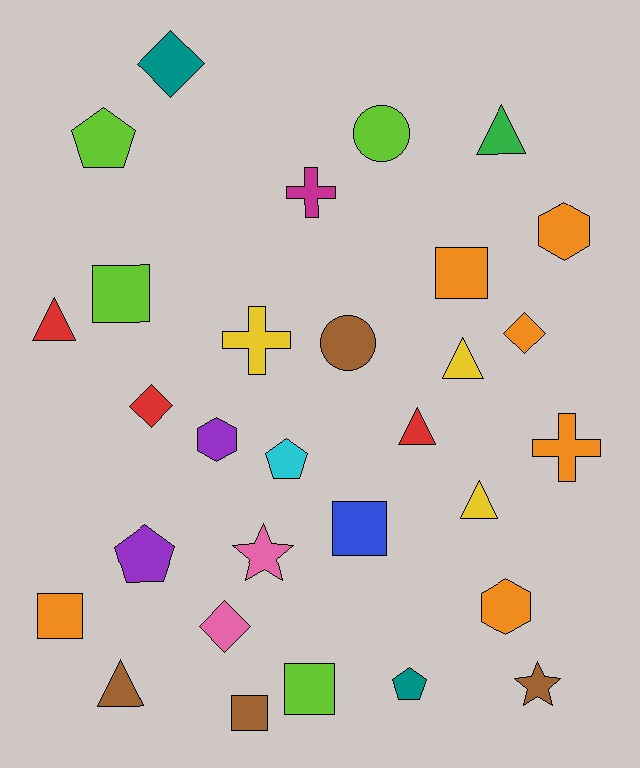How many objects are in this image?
There are 30 objects.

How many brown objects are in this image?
There are 4 brown objects.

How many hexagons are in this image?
There are 3 hexagons.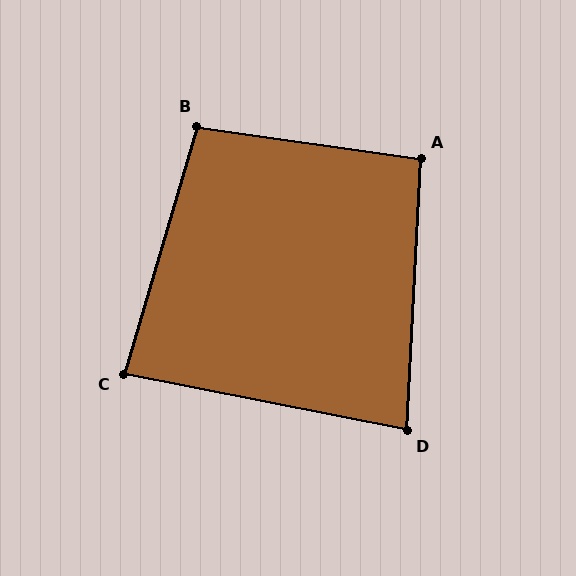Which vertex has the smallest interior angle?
D, at approximately 82 degrees.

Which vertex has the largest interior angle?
B, at approximately 98 degrees.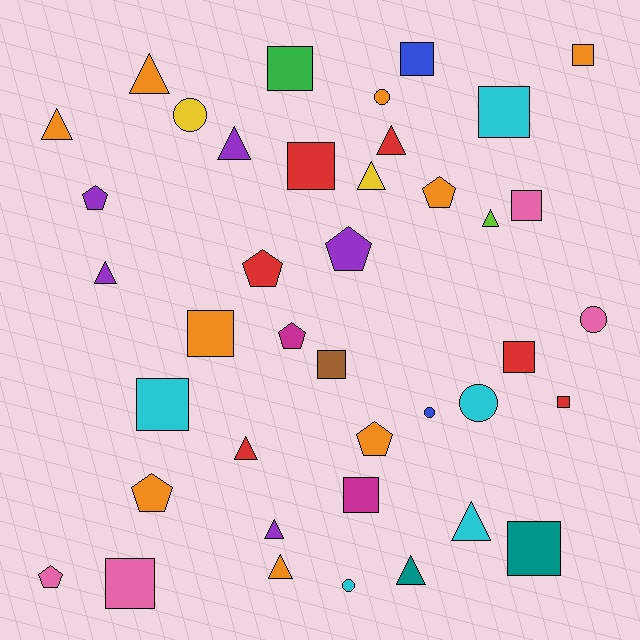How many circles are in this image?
There are 6 circles.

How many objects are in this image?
There are 40 objects.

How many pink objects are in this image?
There are 4 pink objects.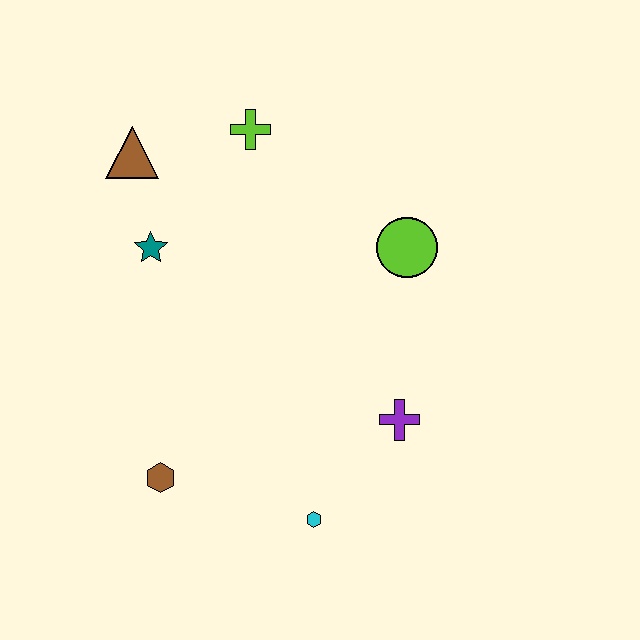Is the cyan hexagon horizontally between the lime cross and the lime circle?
Yes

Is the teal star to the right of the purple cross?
No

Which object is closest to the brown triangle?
The teal star is closest to the brown triangle.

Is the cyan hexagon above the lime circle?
No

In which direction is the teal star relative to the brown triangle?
The teal star is below the brown triangle.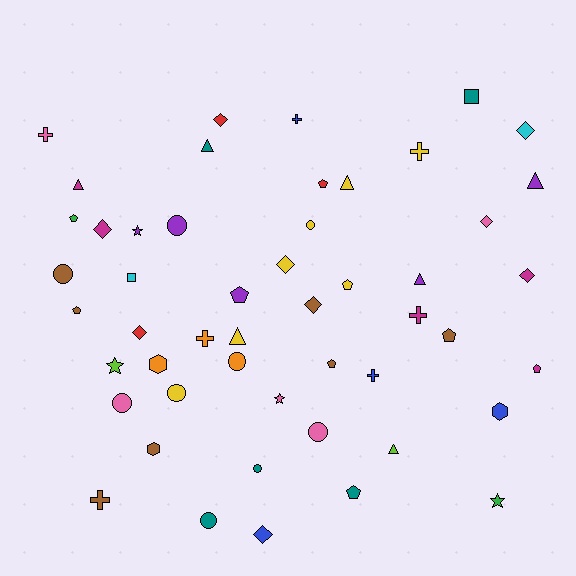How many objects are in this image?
There are 50 objects.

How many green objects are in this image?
There are 2 green objects.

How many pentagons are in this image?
There are 9 pentagons.